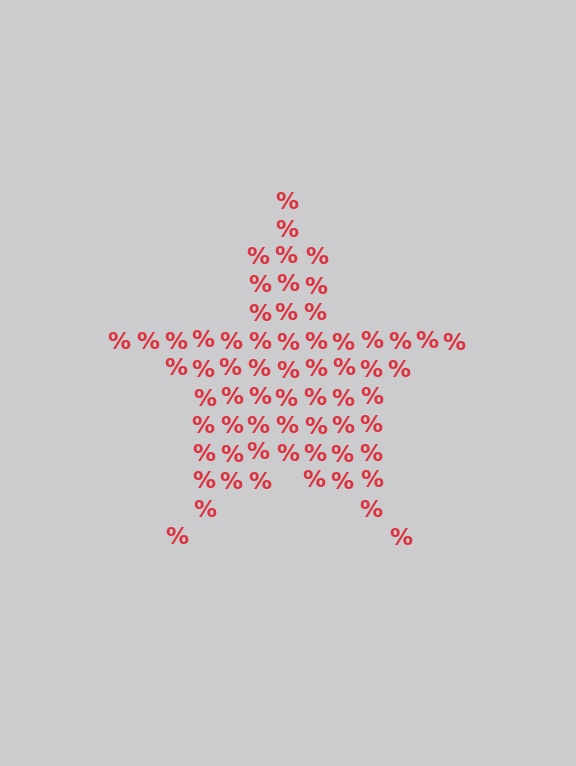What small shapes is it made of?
It is made of small percent signs.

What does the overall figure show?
The overall figure shows a star.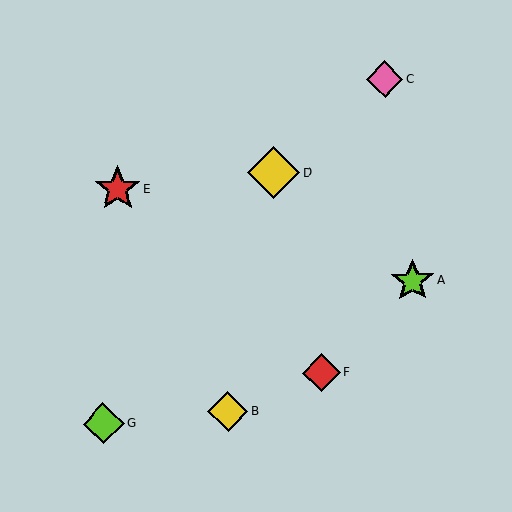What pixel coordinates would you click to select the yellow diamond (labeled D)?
Click at (274, 172) to select the yellow diamond D.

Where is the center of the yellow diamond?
The center of the yellow diamond is at (228, 412).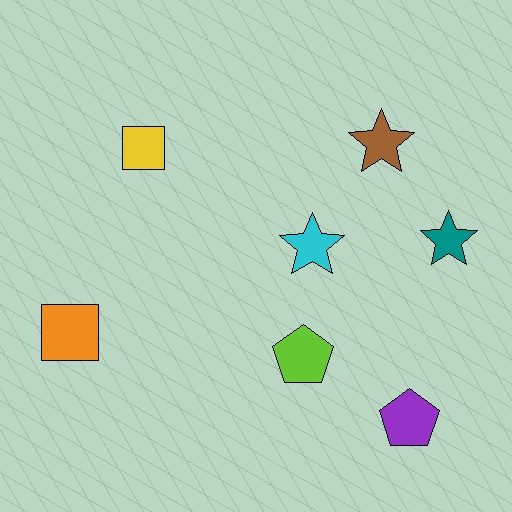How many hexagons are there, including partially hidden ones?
There are no hexagons.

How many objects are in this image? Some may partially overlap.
There are 7 objects.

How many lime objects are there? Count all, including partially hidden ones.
There is 1 lime object.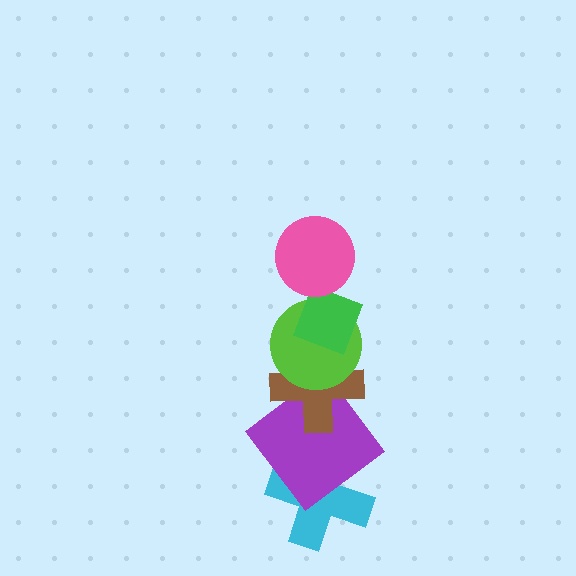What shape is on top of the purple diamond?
The brown cross is on top of the purple diamond.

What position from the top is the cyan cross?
The cyan cross is 6th from the top.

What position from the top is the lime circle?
The lime circle is 3rd from the top.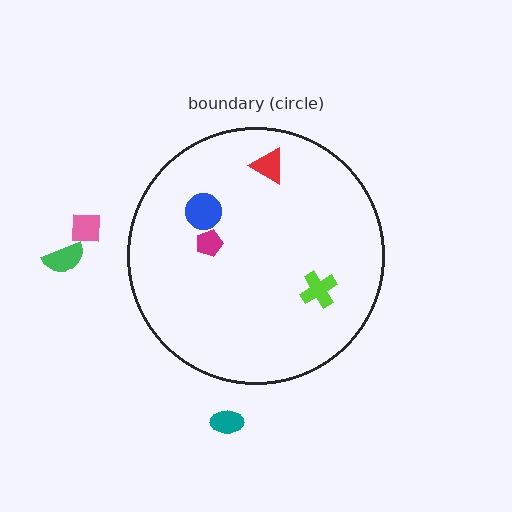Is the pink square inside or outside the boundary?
Outside.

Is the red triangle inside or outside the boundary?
Inside.